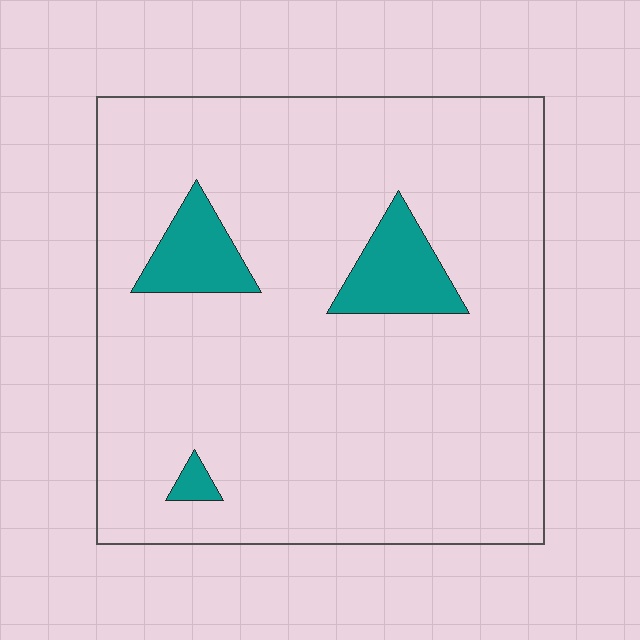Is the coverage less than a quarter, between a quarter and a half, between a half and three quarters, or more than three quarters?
Less than a quarter.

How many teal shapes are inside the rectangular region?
3.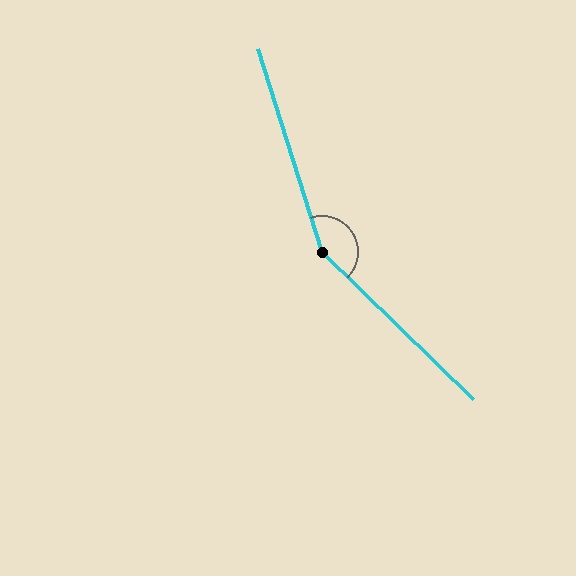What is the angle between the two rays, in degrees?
Approximately 152 degrees.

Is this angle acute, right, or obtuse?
It is obtuse.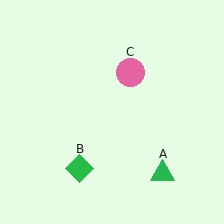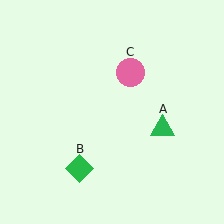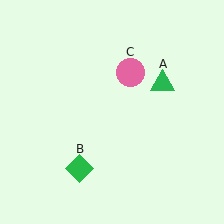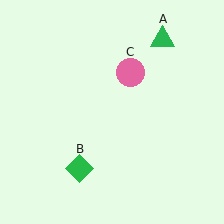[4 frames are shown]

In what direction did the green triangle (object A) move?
The green triangle (object A) moved up.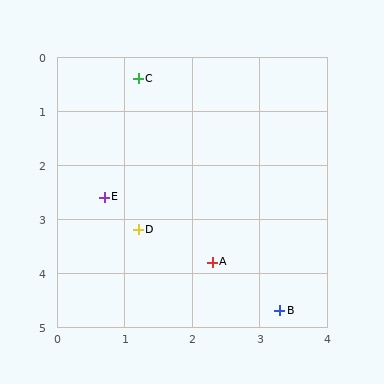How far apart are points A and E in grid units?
Points A and E are about 2.0 grid units apart.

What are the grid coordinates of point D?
Point D is at approximately (1.2, 3.2).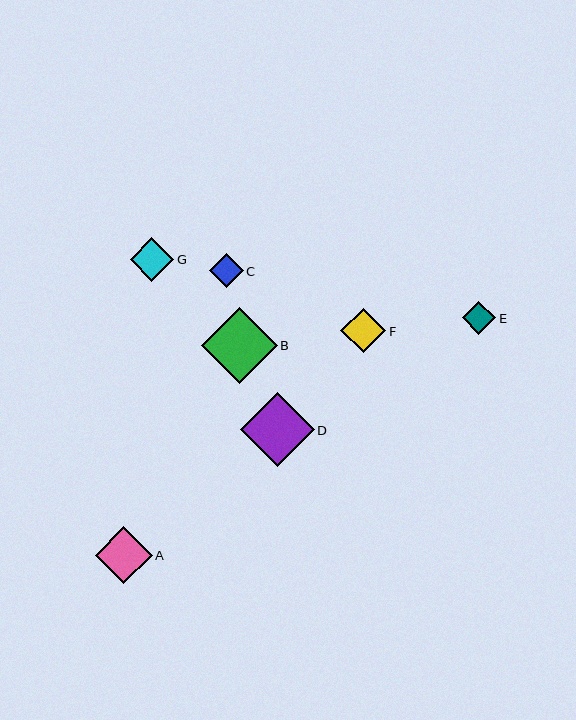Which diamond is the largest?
Diamond B is the largest with a size of approximately 76 pixels.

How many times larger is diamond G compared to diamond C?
Diamond G is approximately 1.3 times the size of diamond C.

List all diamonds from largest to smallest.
From largest to smallest: B, D, A, F, G, C, E.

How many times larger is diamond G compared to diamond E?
Diamond G is approximately 1.3 times the size of diamond E.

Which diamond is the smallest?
Diamond E is the smallest with a size of approximately 33 pixels.